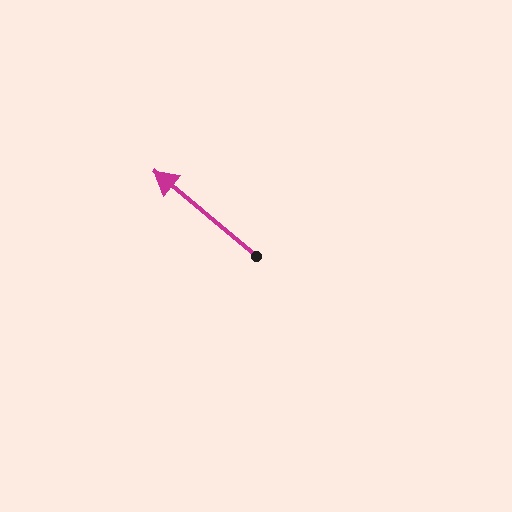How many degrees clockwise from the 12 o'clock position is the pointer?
Approximately 310 degrees.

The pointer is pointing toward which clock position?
Roughly 10 o'clock.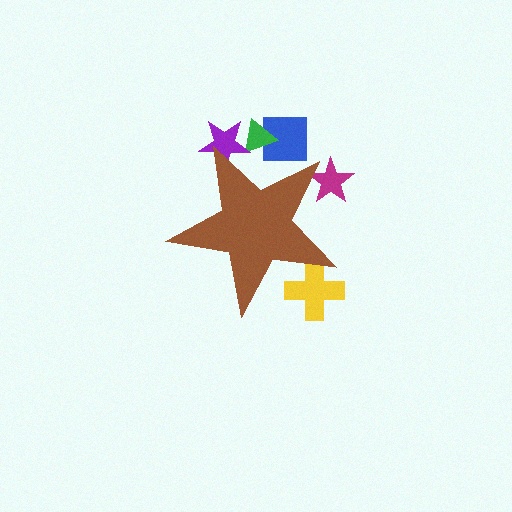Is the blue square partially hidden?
Yes, the blue square is partially hidden behind the brown star.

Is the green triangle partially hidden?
Yes, the green triangle is partially hidden behind the brown star.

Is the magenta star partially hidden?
Yes, the magenta star is partially hidden behind the brown star.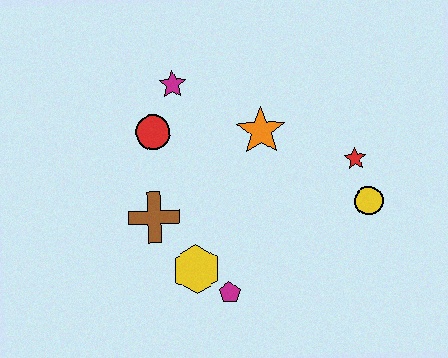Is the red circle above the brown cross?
Yes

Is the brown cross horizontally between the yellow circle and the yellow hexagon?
No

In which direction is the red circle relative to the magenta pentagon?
The red circle is above the magenta pentagon.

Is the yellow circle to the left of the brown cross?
No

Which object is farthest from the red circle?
The yellow circle is farthest from the red circle.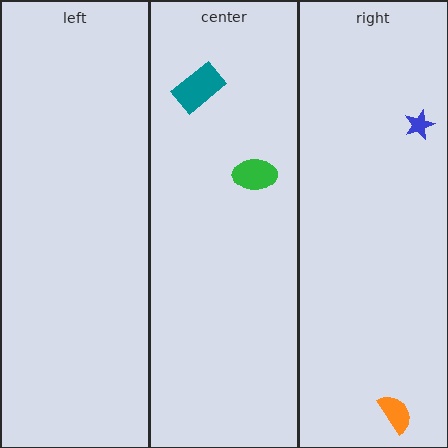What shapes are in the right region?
The orange semicircle, the blue star.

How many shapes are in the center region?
2.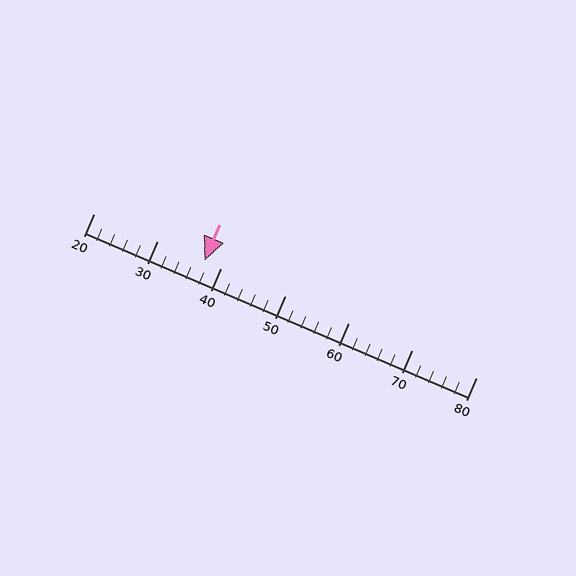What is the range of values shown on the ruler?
The ruler shows values from 20 to 80.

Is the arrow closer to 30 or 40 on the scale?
The arrow is closer to 40.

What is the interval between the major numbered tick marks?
The major tick marks are spaced 10 units apart.